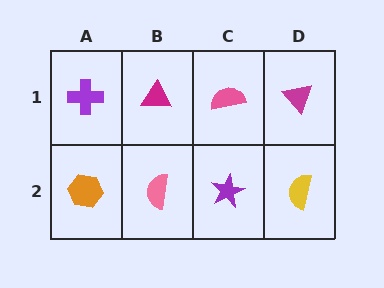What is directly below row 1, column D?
A yellow semicircle.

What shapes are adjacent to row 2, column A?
A purple cross (row 1, column A), a pink semicircle (row 2, column B).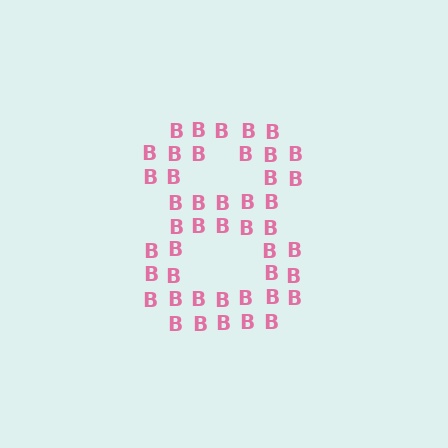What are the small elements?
The small elements are letter B's.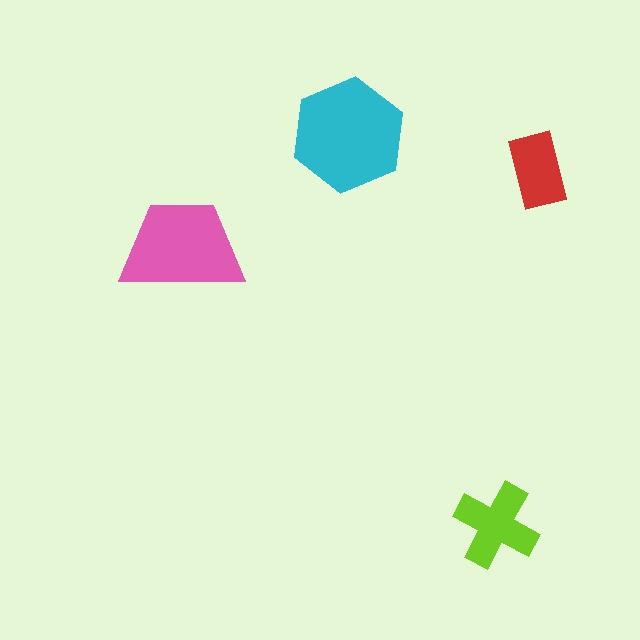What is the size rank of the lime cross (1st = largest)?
3rd.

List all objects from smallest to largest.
The red rectangle, the lime cross, the pink trapezoid, the cyan hexagon.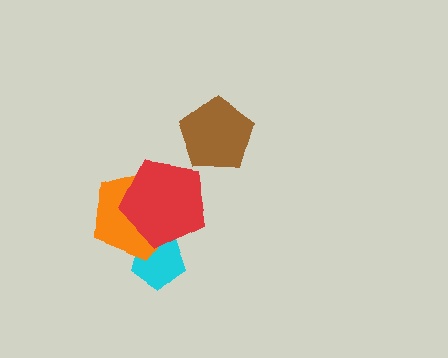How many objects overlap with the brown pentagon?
0 objects overlap with the brown pentagon.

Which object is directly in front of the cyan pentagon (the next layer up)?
The orange pentagon is directly in front of the cyan pentagon.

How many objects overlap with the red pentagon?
2 objects overlap with the red pentagon.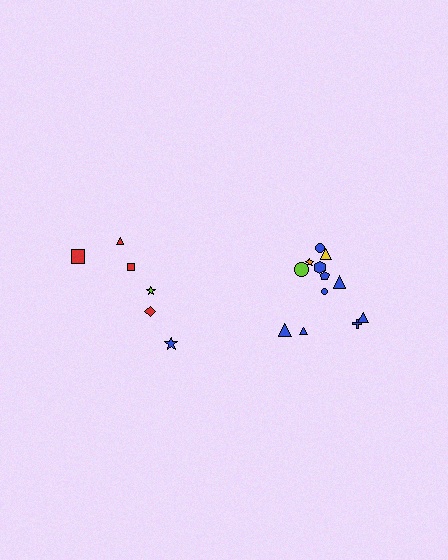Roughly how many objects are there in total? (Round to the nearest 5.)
Roughly 20 objects in total.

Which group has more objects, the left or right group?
The right group.